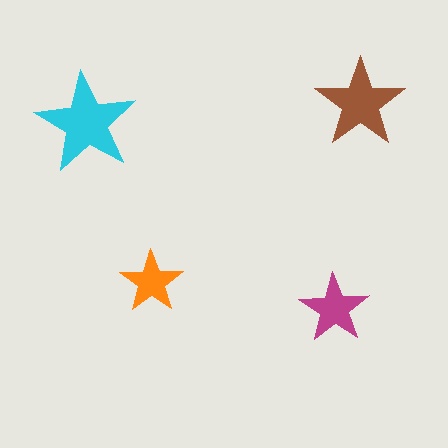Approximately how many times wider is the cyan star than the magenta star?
About 1.5 times wider.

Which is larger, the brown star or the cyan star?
The cyan one.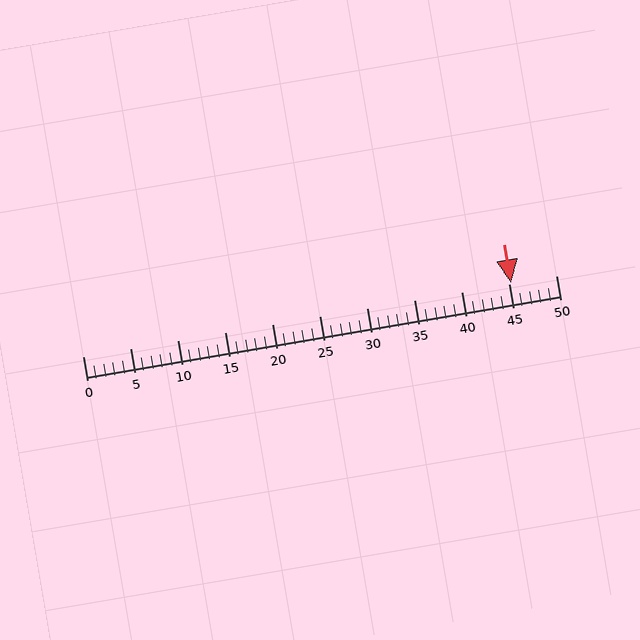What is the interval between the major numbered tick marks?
The major tick marks are spaced 5 units apart.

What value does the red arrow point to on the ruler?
The red arrow points to approximately 45.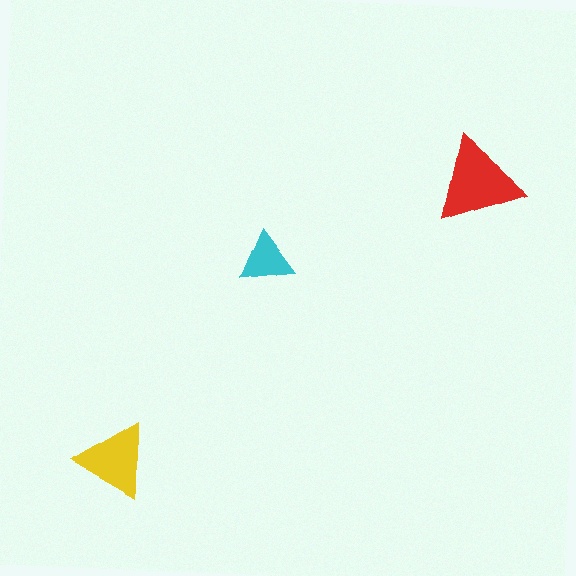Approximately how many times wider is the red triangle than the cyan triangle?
About 1.5 times wider.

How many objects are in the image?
There are 3 objects in the image.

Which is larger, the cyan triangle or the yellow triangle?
The yellow one.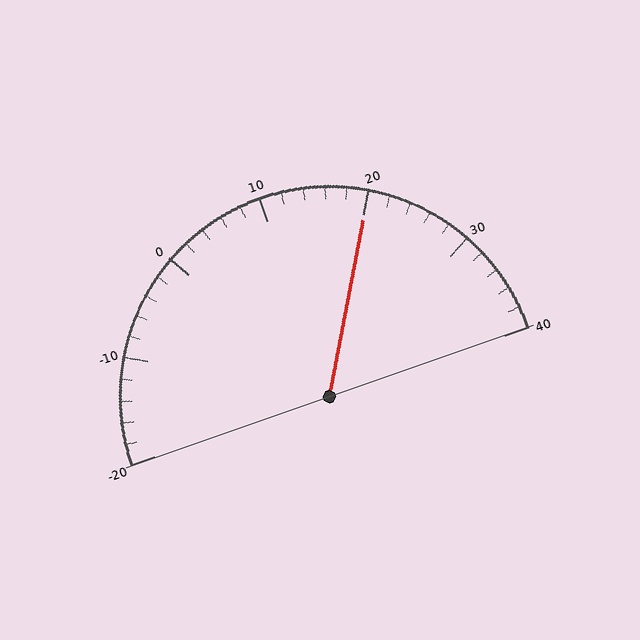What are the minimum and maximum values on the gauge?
The gauge ranges from -20 to 40.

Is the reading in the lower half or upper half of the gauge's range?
The reading is in the upper half of the range (-20 to 40).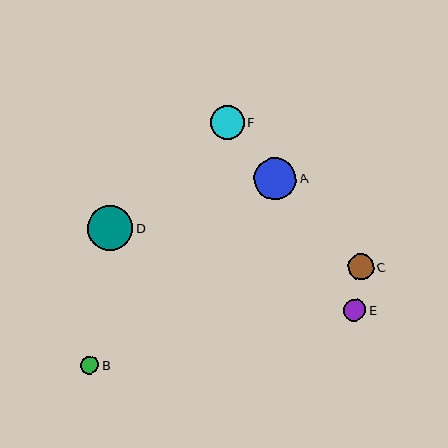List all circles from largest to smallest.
From largest to smallest: D, A, F, C, E, B.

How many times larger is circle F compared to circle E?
Circle F is approximately 1.5 times the size of circle E.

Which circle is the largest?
Circle D is the largest with a size of approximately 45 pixels.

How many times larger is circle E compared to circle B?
Circle E is approximately 1.2 times the size of circle B.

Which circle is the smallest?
Circle B is the smallest with a size of approximately 18 pixels.